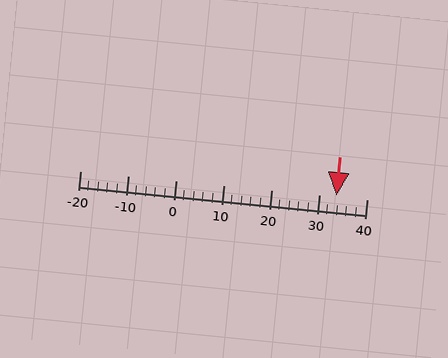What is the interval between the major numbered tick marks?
The major tick marks are spaced 10 units apart.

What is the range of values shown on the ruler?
The ruler shows values from -20 to 40.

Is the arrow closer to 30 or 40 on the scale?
The arrow is closer to 30.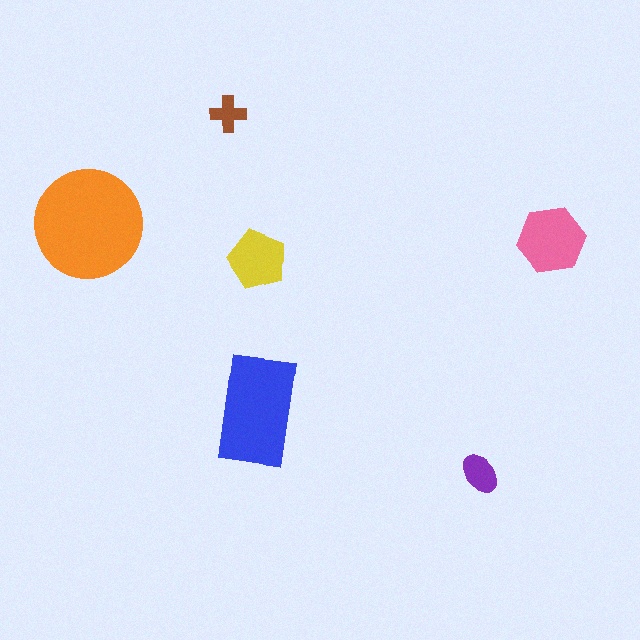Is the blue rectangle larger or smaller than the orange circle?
Smaller.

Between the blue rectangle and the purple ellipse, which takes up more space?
The blue rectangle.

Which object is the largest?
The orange circle.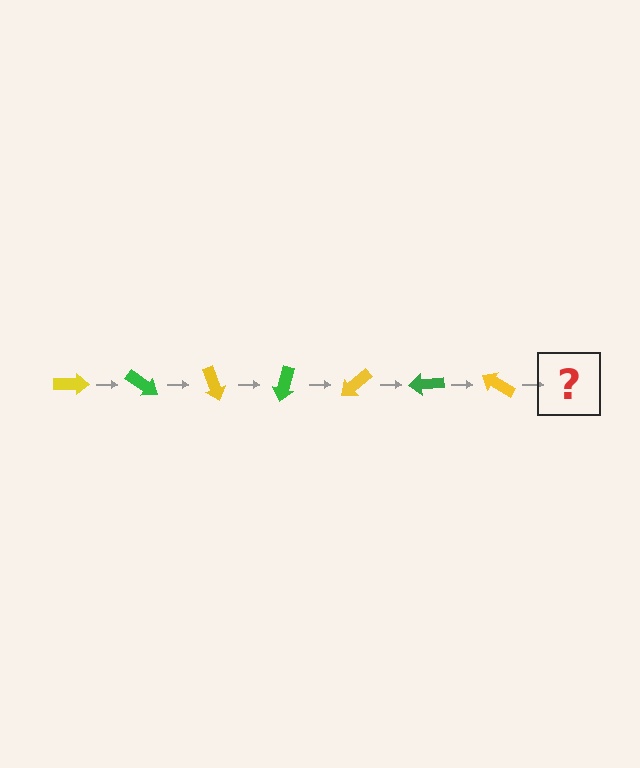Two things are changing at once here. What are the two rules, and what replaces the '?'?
The two rules are that it rotates 35 degrees each step and the color cycles through yellow and green. The '?' should be a green arrow, rotated 245 degrees from the start.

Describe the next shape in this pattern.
It should be a green arrow, rotated 245 degrees from the start.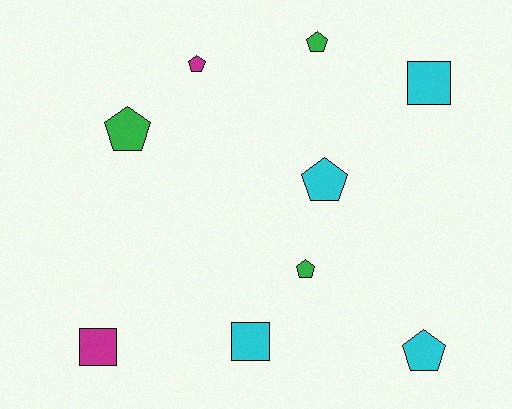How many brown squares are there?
There are no brown squares.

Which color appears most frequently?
Cyan, with 4 objects.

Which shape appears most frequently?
Pentagon, with 6 objects.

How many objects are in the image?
There are 9 objects.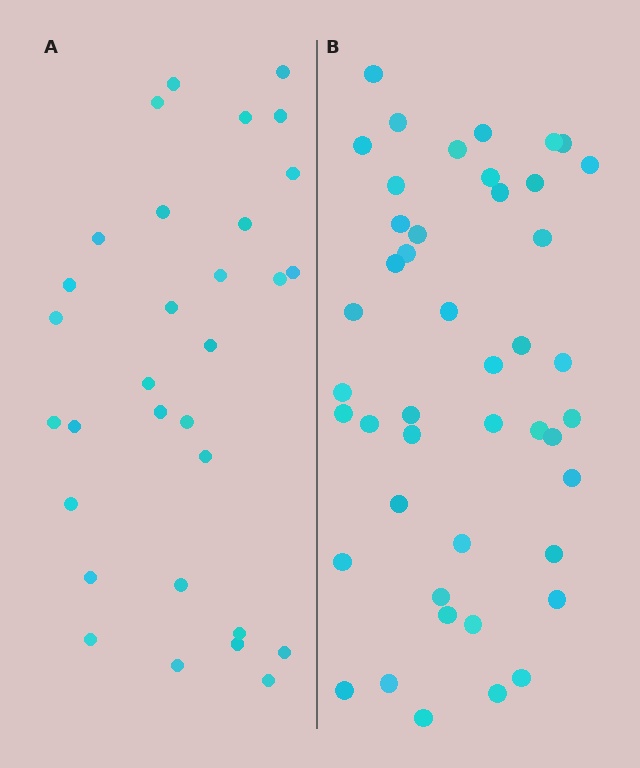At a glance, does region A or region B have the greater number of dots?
Region B (the right region) has more dots.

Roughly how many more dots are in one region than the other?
Region B has approximately 15 more dots than region A.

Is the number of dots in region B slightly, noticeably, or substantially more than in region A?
Region B has substantially more. The ratio is roughly 1.5 to 1.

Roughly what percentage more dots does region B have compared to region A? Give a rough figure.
About 45% more.